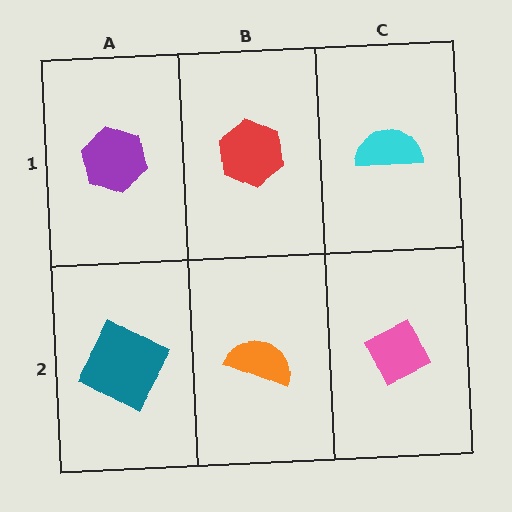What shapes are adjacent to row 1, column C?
A pink diamond (row 2, column C), a red hexagon (row 1, column B).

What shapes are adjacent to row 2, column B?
A red hexagon (row 1, column B), a teal square (row 2, column A), a pink diamond (row 2, column C).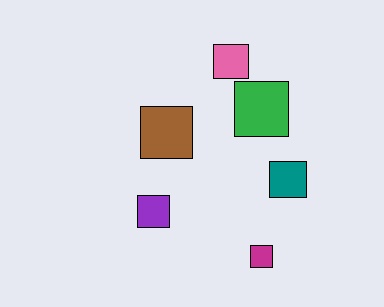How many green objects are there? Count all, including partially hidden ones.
There is 1 green object.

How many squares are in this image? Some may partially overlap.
There are 6 squares.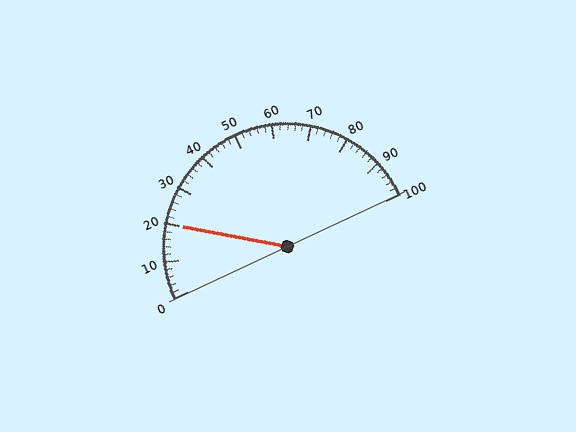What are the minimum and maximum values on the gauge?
The gauge ranges from 0 to 100.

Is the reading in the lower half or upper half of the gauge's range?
The reading is in the lower half of the range (0 to 100).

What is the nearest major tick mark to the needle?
The nearest major tick mark is 20.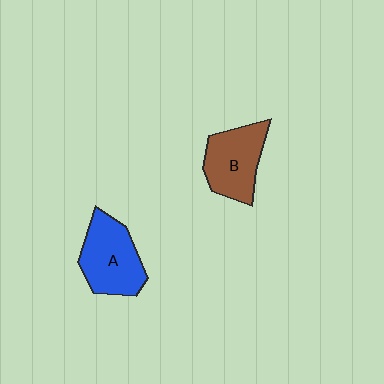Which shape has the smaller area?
Shape B (brown).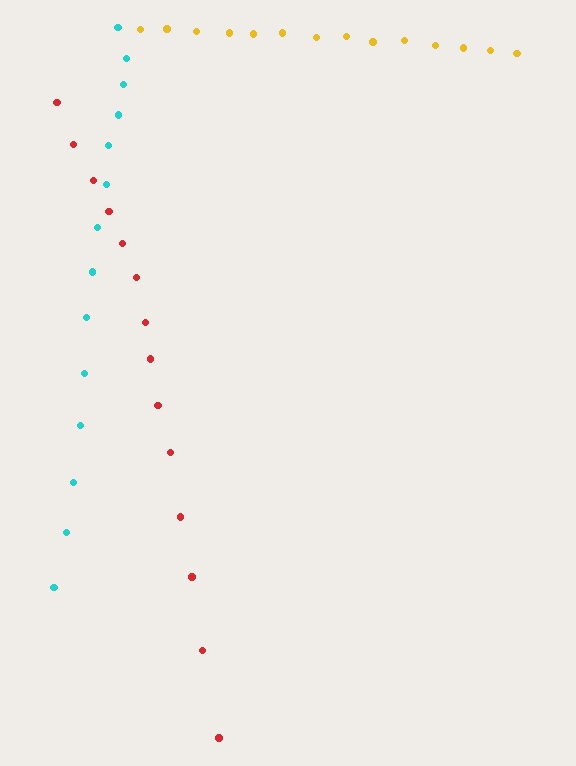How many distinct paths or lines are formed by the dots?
There are 3 distinct paths.